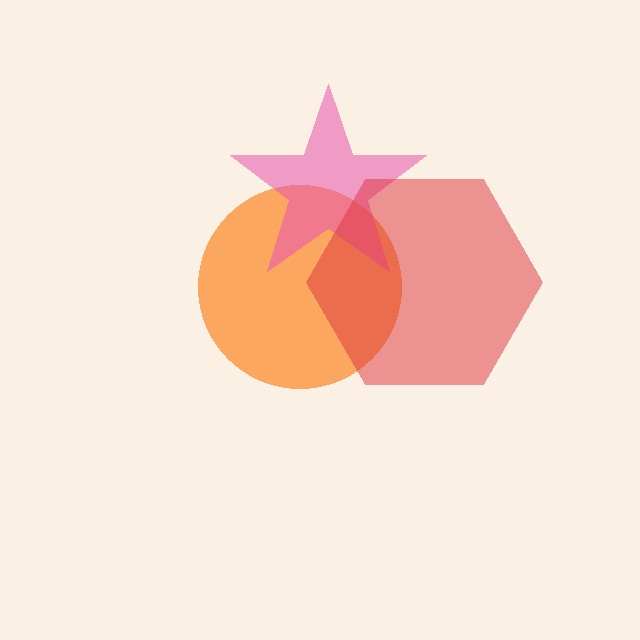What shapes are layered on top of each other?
The layered shapes are: an orange circle, a pink star, a red hexagon.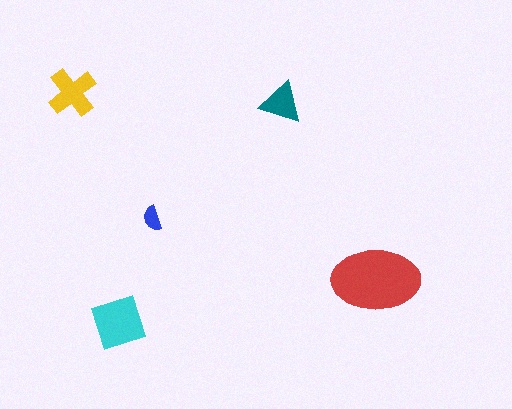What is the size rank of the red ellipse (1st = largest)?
1st.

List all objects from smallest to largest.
The blue semicircle, the teal triangle, the yellow cross, the cyan diamond, the red ellipse.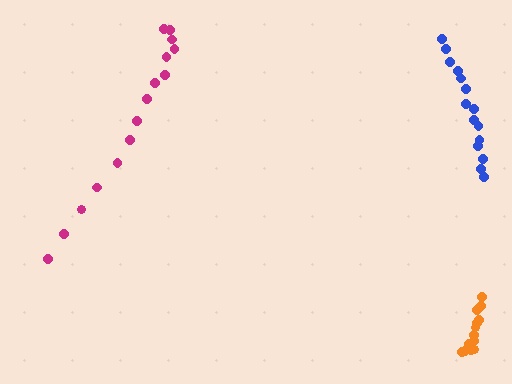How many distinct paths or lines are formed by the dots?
There are 3 distinct paths.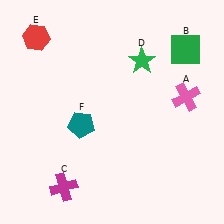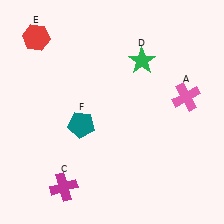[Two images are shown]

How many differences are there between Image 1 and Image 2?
There is 1 difference between the two images.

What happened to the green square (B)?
The green square (B) was removed in Image 2. It was in the top-right area of Image 1.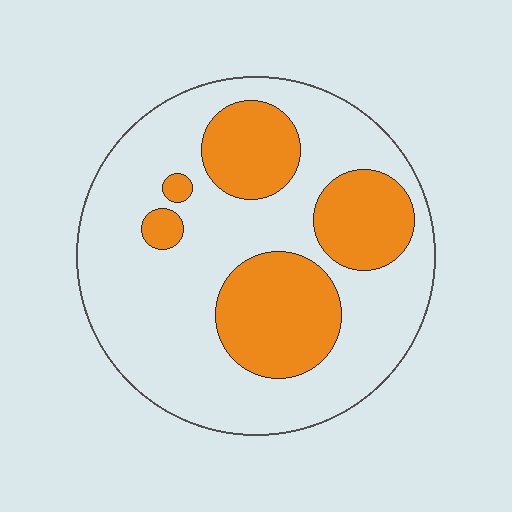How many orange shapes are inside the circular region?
5.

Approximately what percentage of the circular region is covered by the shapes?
Approximately 30%.